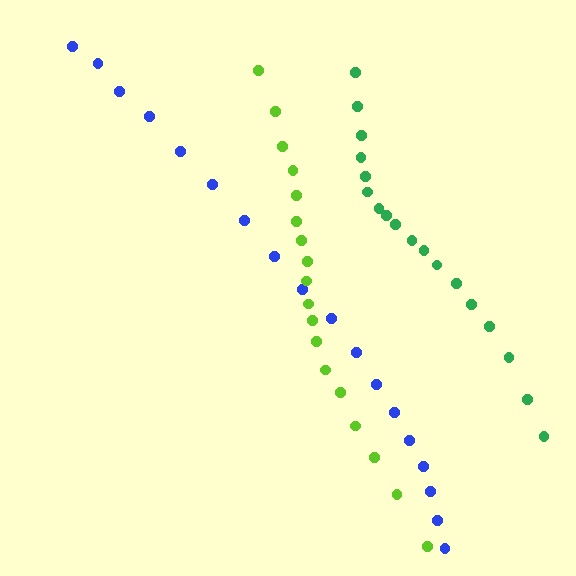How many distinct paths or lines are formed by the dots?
There are 3 distinct paths.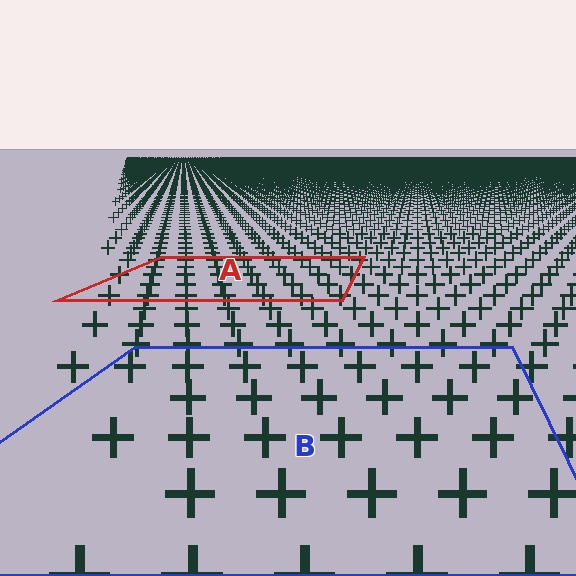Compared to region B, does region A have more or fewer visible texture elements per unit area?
Region A has more texture elements per unit area — they are packed more densely because it is farther away.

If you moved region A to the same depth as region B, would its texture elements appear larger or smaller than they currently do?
They would appear larger. At a closer depth, the same texture elements are projected at a bigger on-screen size.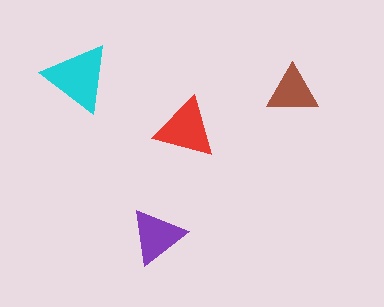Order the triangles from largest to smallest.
the cyan one, the red one, the purple one, the brown one.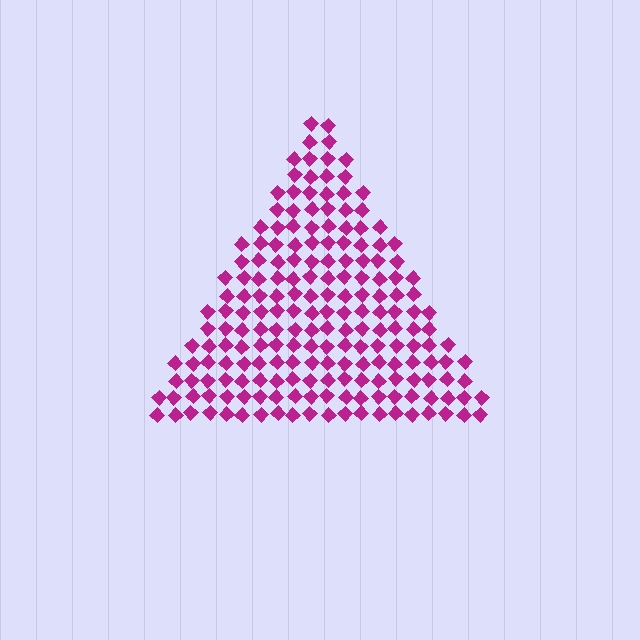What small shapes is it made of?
It is made of small diamonds.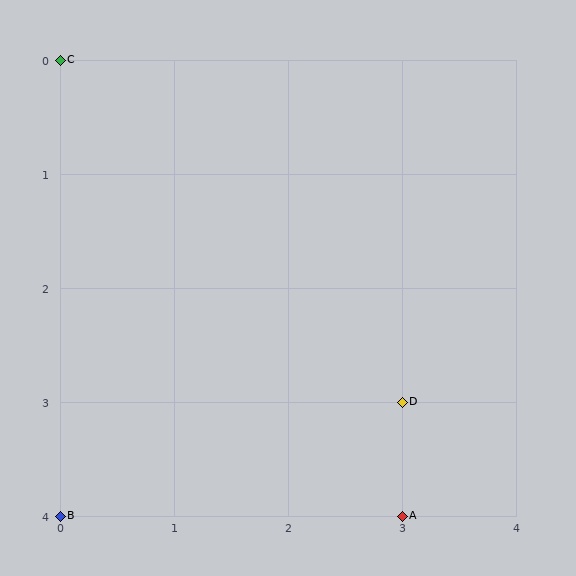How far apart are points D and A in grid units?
Points D and A are 1 row apart.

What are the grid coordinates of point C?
Point C is at grid coordinates (0, 0).